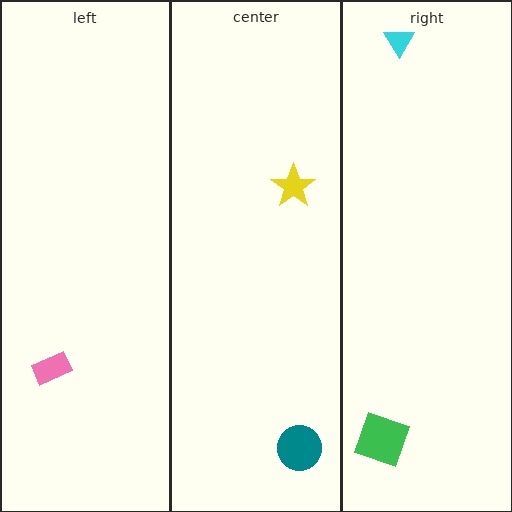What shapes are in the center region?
The yellow star, the teal circle.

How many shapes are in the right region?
2.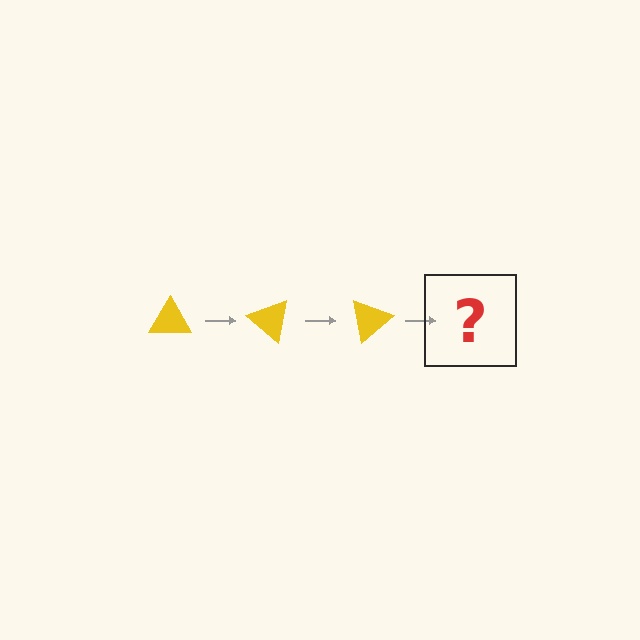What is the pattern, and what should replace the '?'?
The pattern is that the triangle rotates 40 degrees each step. The '?' should be a yellow triangle rotated 120 degrees.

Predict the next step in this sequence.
The next step is a yellow triangle rotated 120 degrees.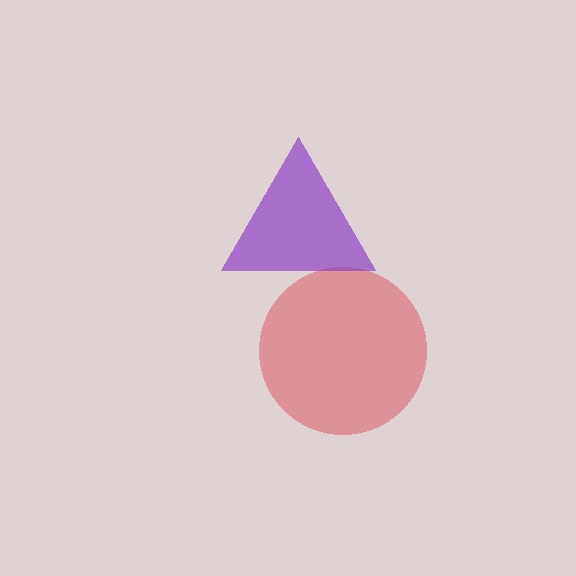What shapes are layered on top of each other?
The layered shapes are: a red circle, a purple triangle.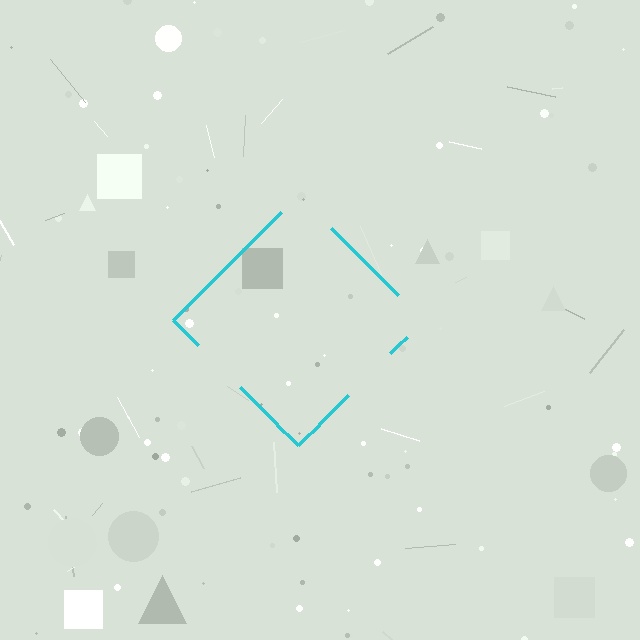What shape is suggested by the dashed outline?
The dashed outline suggests a diamond.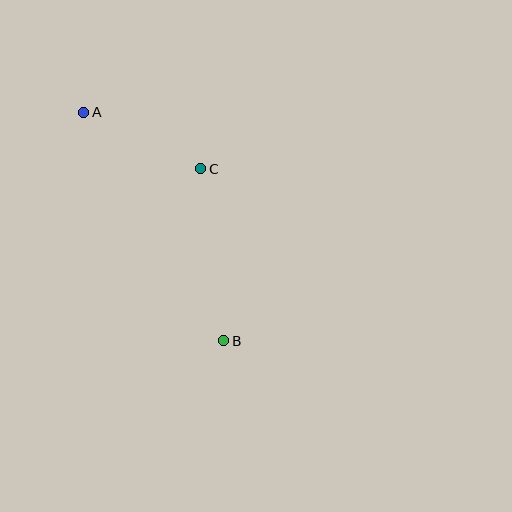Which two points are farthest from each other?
Points A and B are farthest from each other.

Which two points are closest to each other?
Points A and C are closest to each other.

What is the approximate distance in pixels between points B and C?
The distance between B and C is approximately 173 pixels.